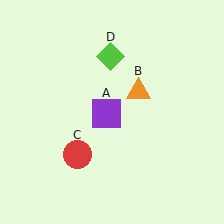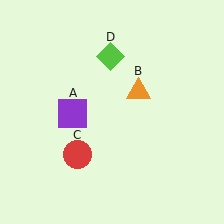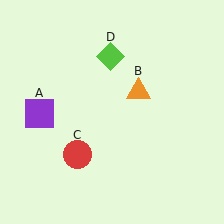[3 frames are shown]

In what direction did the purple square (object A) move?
The purple square (object A) moved left.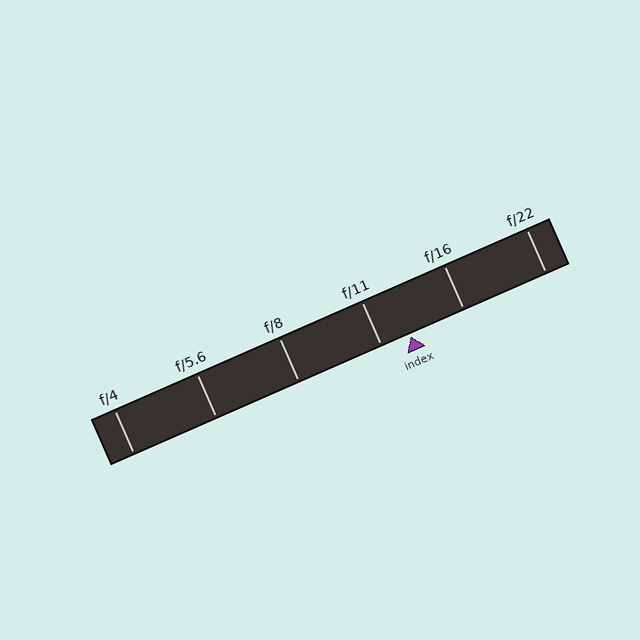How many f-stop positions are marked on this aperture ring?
There are 6 f-stop positions marked.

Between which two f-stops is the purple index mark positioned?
The index mark is between f/11 and f/16.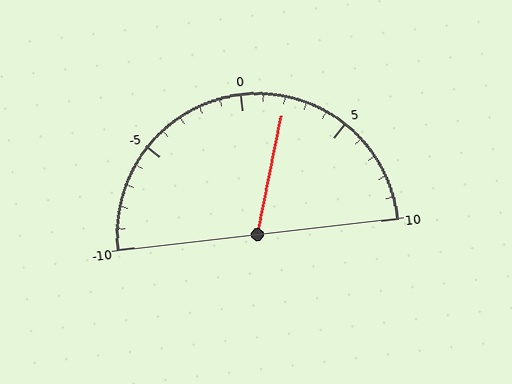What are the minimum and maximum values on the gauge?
The gauge ranges from -10 to 10.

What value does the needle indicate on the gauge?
The needle indicates approximately 2.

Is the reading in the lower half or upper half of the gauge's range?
The reading is in the upper half of the range (-10 to 10).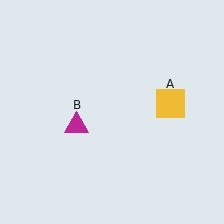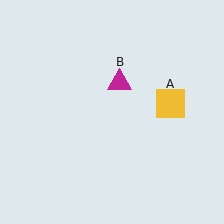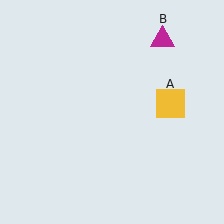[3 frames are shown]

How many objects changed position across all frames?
1 object changed position: magenta triangle (object B).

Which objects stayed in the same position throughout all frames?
Yellow square (object A) remained stationary.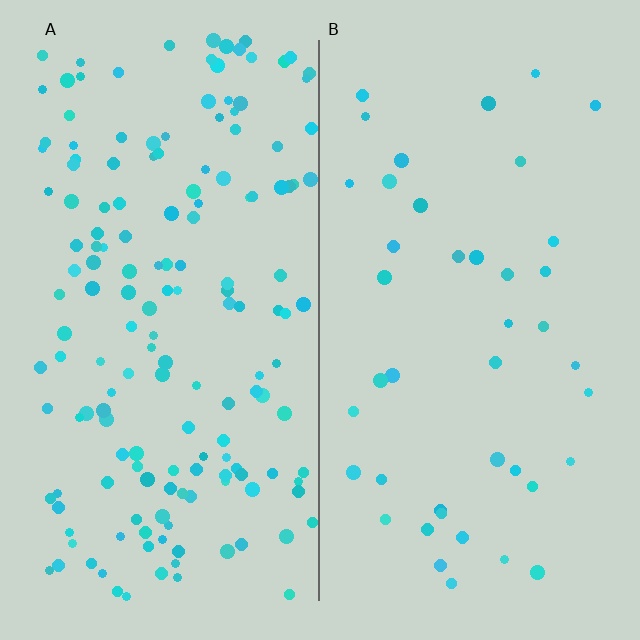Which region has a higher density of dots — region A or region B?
A (the left).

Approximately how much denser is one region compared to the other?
Approximately 3.9× — region A over region B.